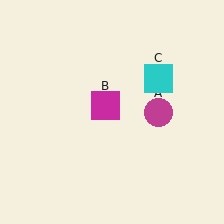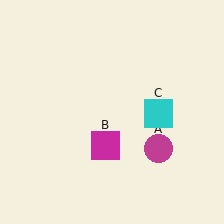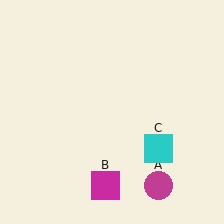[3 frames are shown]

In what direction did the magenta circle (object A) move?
The magenta circle (object A) moved down.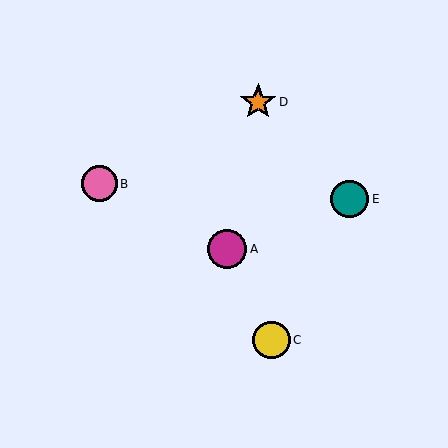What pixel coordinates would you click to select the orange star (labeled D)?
Click at (258, 102) to select the orange star D.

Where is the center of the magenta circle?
The center of the magenta circle is at (227, 249).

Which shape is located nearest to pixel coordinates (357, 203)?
The teal circle (labeled E) at (350, 199) is nearest to that location.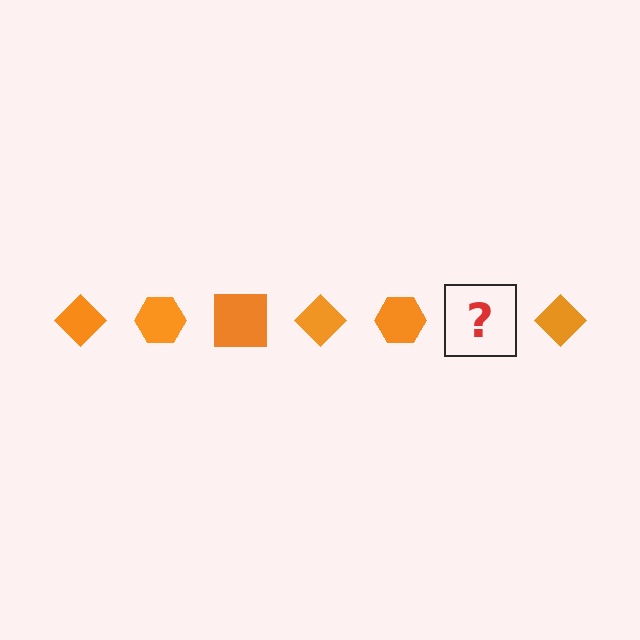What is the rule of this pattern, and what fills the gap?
The rule is that the pattern cycles through diamond, hexagon, square shapes in orange. The gap should be filled with an orange square.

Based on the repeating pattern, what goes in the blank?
The blank should be an orange square.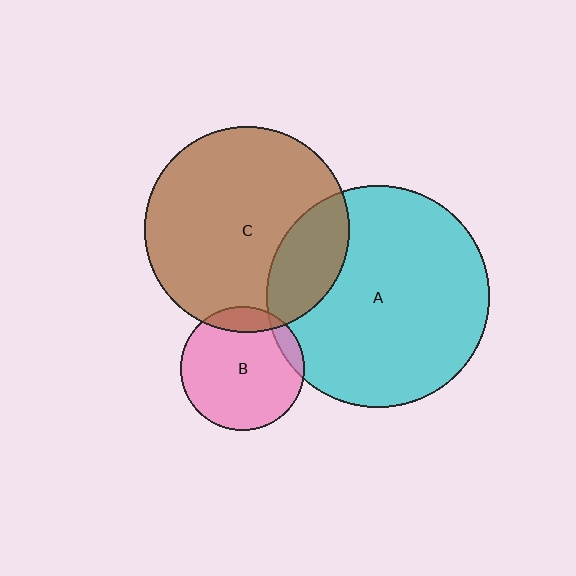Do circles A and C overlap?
Yes.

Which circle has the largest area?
Circle A (cyan).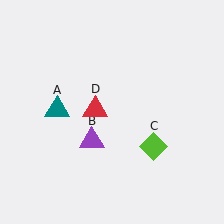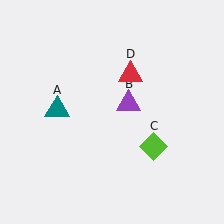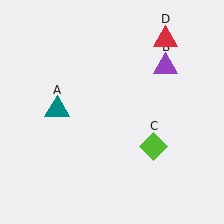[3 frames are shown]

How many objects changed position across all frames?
2 objects changed position: purple triangle (object B), red triangle (object D).